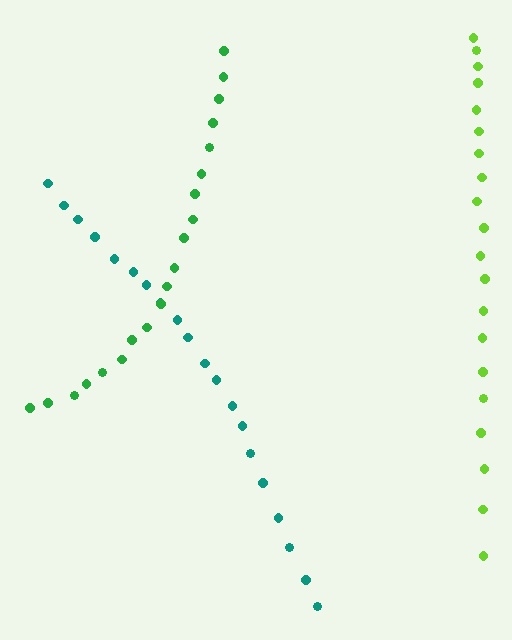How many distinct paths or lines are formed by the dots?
There are 3 distinct paths.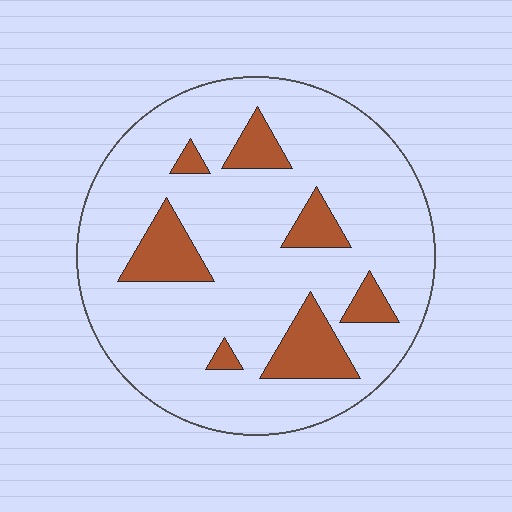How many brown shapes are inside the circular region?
7.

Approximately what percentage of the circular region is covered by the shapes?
Approximately 15%.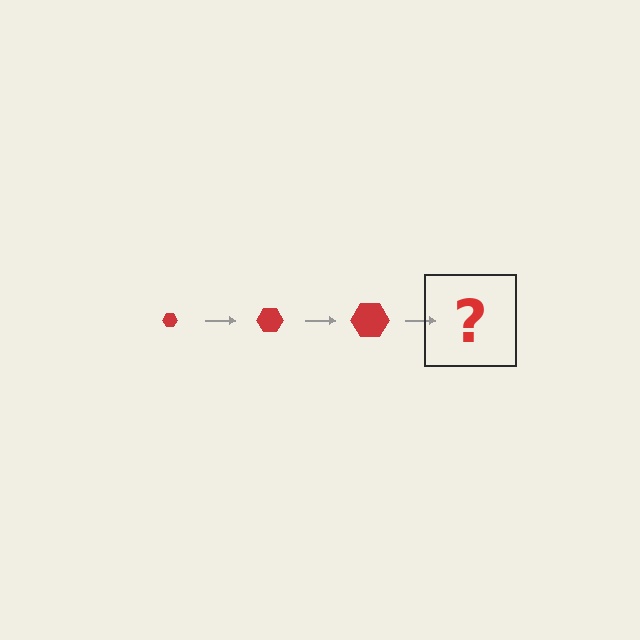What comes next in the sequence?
The next element should be a red hexagon, larger than the previous one.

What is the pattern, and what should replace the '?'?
The pattern is that the hexagon gets progressively larger each step. The '?' should be a red hexagon, larger than the previous one.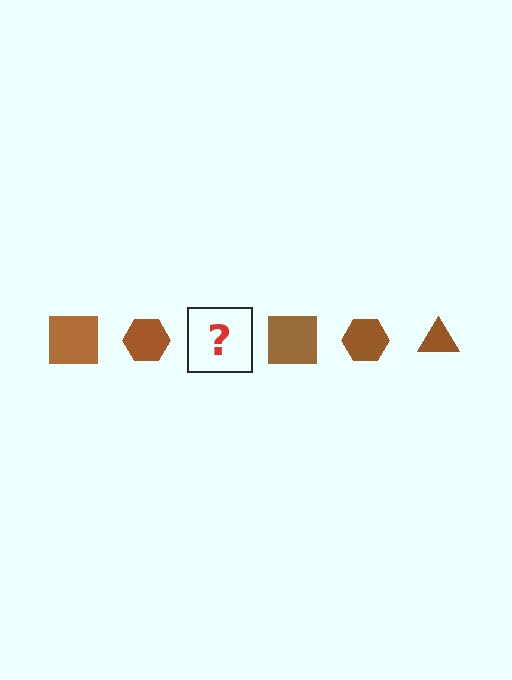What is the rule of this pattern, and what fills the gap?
The rule is that the pattern cycles through square, hexagon, triangle shapes in brown. The gap should be filled with a brown triangle.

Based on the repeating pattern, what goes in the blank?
The blank should be a brown triangle.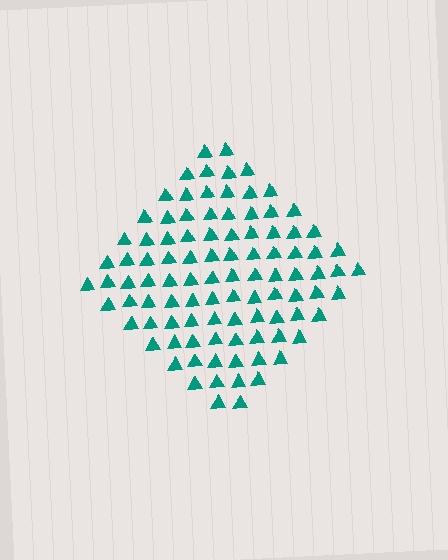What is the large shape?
The large shape is a diamond.